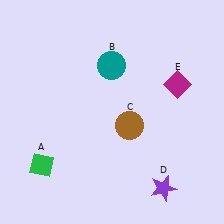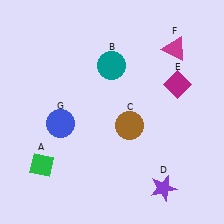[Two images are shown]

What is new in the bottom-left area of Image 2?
A blue circle (G) was added in the bottom-left area of Image 2.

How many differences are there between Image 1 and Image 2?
There are 2 differences between the two images.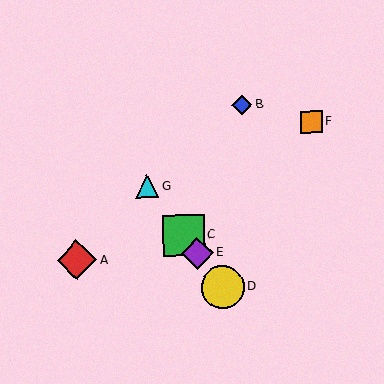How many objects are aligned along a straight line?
4 objects (C, D, E, G) are aligned along a straight line.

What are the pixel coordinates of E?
Object E is at (197, 253).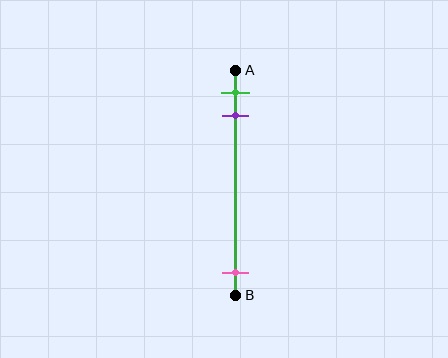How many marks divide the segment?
There are 3 marks dividing the segment.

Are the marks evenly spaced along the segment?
No, the marks are not evenly spaced.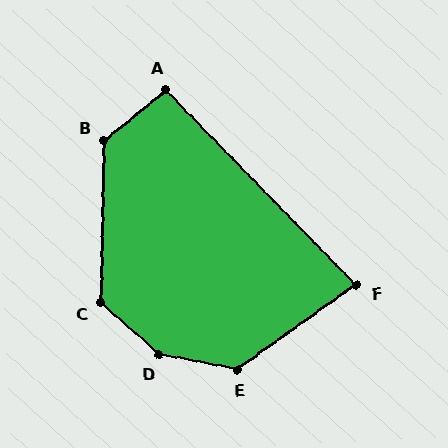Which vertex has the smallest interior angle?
F, at approximately 81 degrees.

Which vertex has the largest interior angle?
D, at approximately 149 degrees.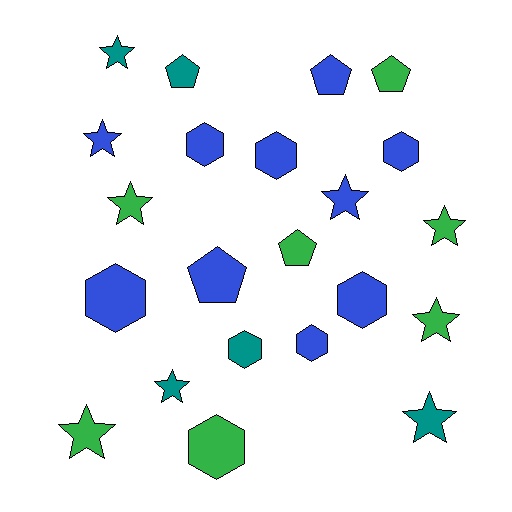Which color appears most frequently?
Blue, with 10 objects.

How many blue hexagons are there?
There are 6 blue hexagons.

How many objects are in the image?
There are 22 objects.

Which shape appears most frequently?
Star, with 9 objects.